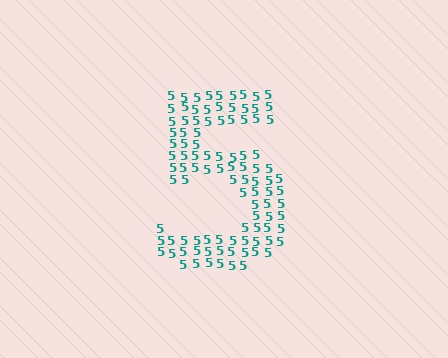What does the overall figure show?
The overall figure shows the digit 5.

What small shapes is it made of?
It is made of small digit 5's.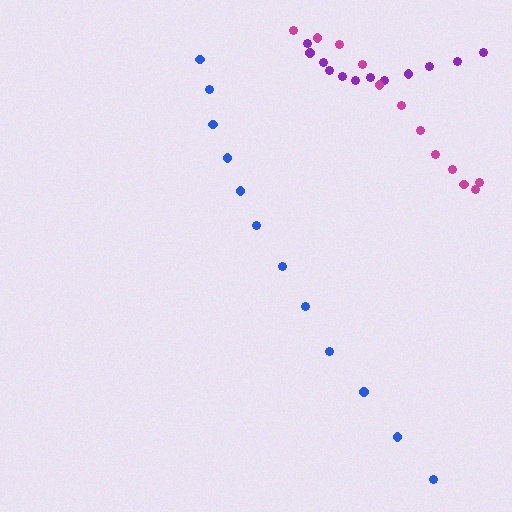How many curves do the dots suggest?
There are 3 distinct paths.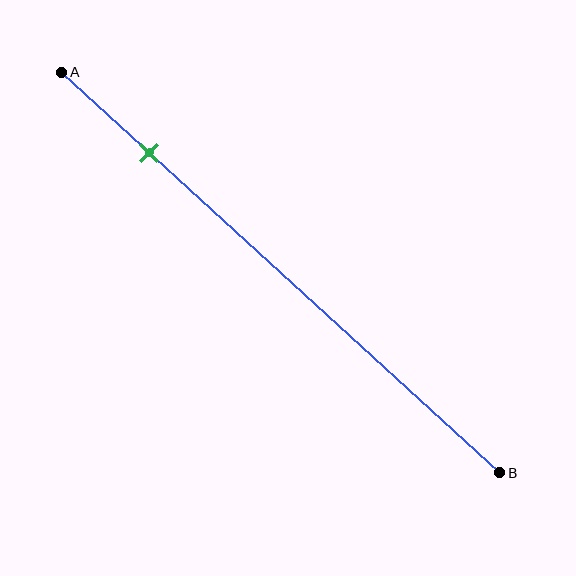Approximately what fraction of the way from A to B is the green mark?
The green mark is approximately 20% of the way from A to B.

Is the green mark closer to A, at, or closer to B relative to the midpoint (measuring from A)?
The green mark is closer to point A than the midpoint of segment AB.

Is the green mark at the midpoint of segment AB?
No, the mark is at about 20% from A, not at the 50% midpoint.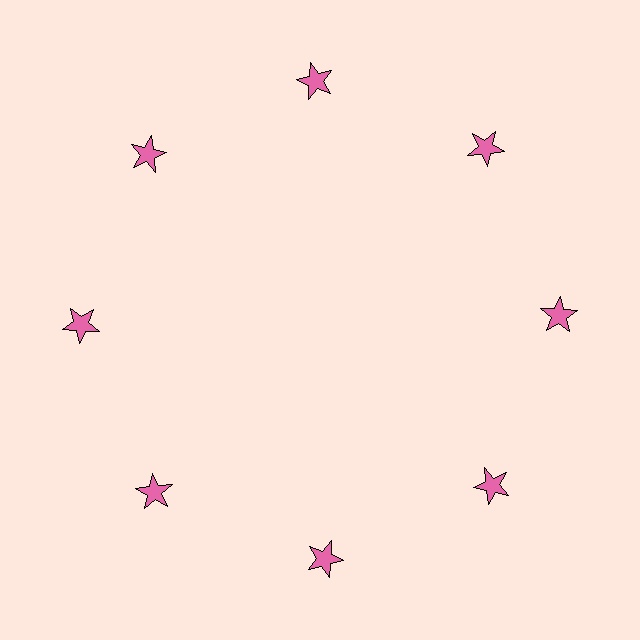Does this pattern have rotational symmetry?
Yes, this pattern has 8-fold rotational symmetry. It looks the same after rotating 45 degrees around the center.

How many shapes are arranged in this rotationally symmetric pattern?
There are 8 shapes, arranged in 8 groups of 1.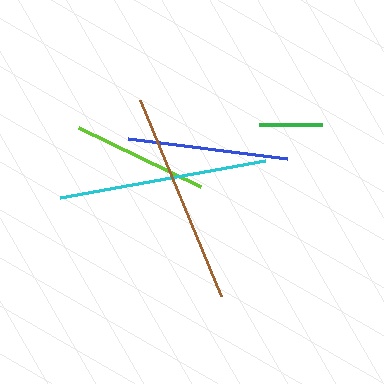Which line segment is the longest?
The brown line is the longest at approximately 213 pixels.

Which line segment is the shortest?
The green line is the shortest at approximately 63 pixels.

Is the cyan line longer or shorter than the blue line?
The cyan line is longer than the blue line.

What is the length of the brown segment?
The brown segment is approximately 213 pixels long.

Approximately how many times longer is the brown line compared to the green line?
The brown line is approximately 3.4 times the length of the green line.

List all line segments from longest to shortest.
From longest to shortest: brown, cyan, blue, lime, green.